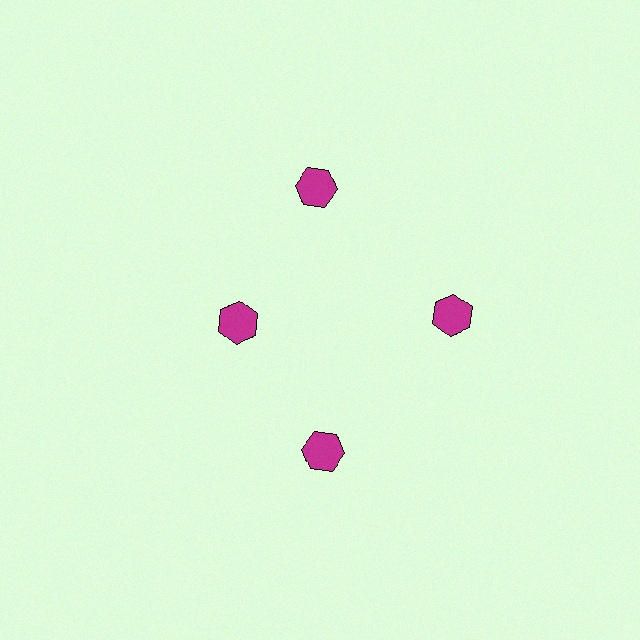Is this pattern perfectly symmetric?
No. The 4 magenta hexagons are arranged in a ring, but one element near the 9 o'clock position is pulled inward toward the center, breaking the 4-fold rotational symmetry.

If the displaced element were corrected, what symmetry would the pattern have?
It would have 4-fold rotational symmetry — the pattern would map onto itself every 90 degrees.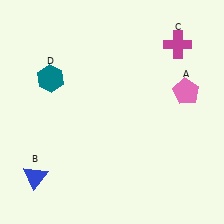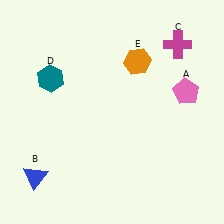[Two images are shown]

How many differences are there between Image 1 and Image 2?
There is 1 difference between the two images.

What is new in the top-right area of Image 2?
An orange hexagon (E) was added in the top-right area of Image 2.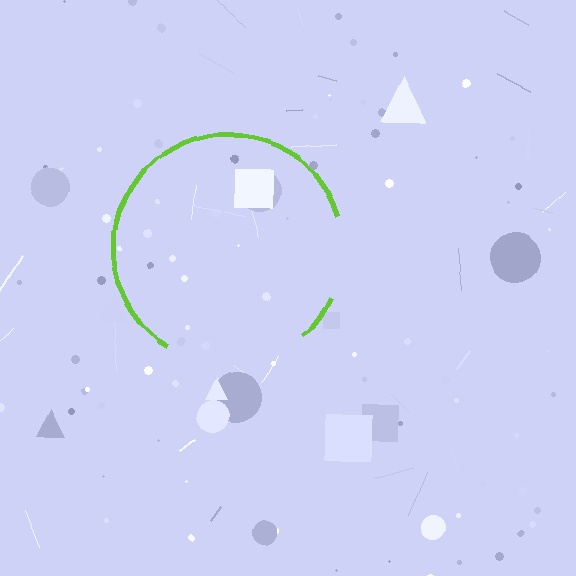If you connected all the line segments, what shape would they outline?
They would outline a circle.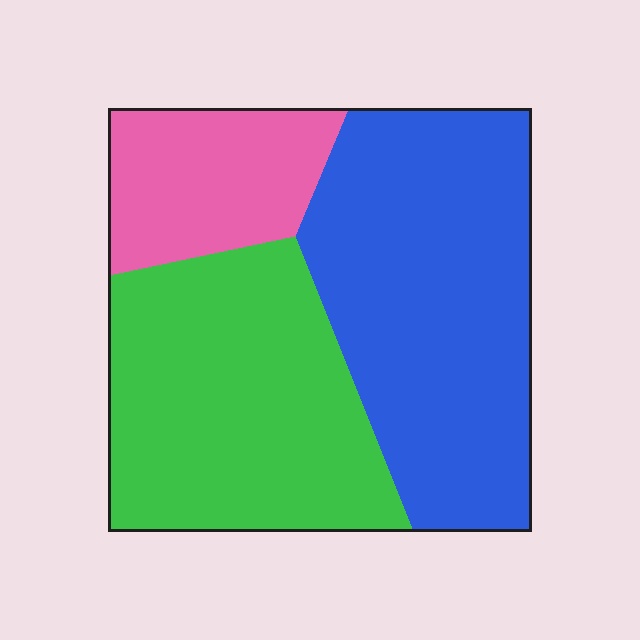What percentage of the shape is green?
Green covers 39% of the shape.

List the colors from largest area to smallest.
From largest to smallest: blue, green, pink.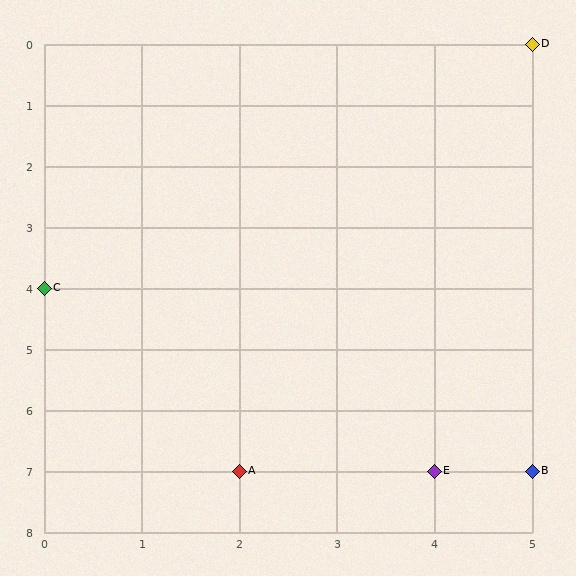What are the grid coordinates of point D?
Point D is at grid coordinates (5, 0).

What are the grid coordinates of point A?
Point A is at grid coordinates (2, 7).